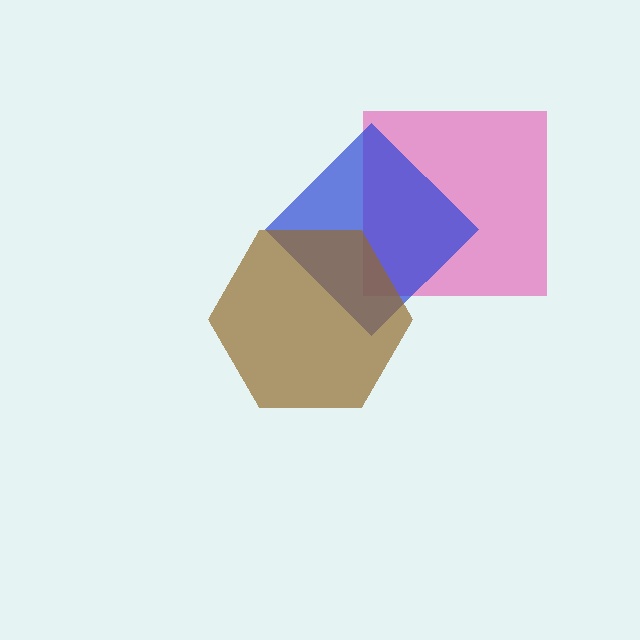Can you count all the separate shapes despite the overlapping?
Yes, there are 3 separate shapes.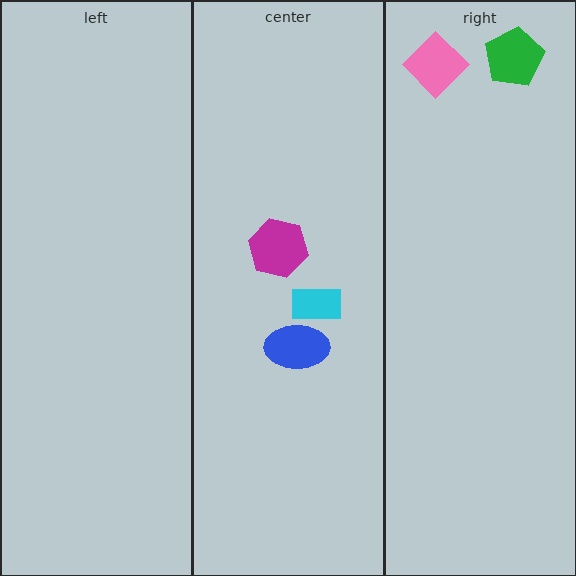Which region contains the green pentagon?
The right region.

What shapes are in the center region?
The blue ellipse, the magenta hexagon, the cyan rectangle.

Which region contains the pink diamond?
The right region.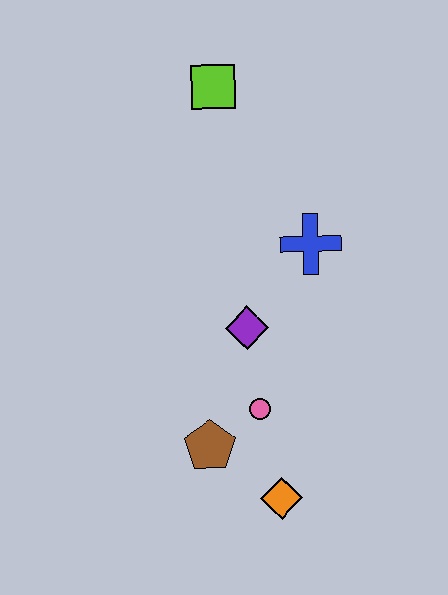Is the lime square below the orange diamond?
No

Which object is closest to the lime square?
The blue cross is closest to the lime square.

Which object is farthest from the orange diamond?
The lime square is farthest from the orange diamond.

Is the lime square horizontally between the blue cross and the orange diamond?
No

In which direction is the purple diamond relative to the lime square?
The purple diamond is below the lime square.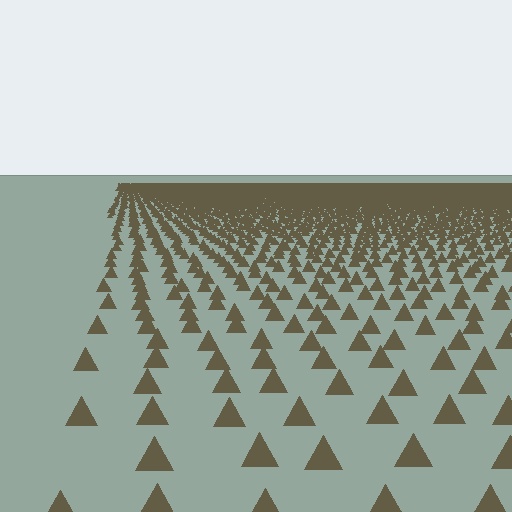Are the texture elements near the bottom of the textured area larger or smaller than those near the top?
Larger. Near the bottom, elements are closer to the viewer and appear at a bigger on-screen size.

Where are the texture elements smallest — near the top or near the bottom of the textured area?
Near the top.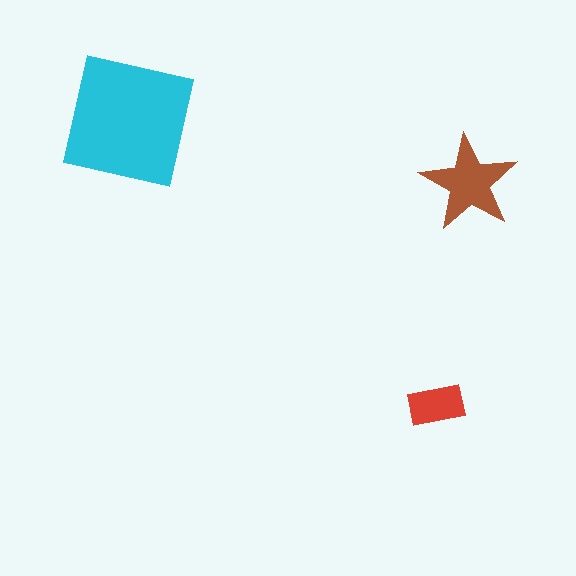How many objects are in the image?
There are 3 objects in the image.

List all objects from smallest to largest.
The red rectangle, the brown star, the cyan square.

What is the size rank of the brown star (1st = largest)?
2nd.